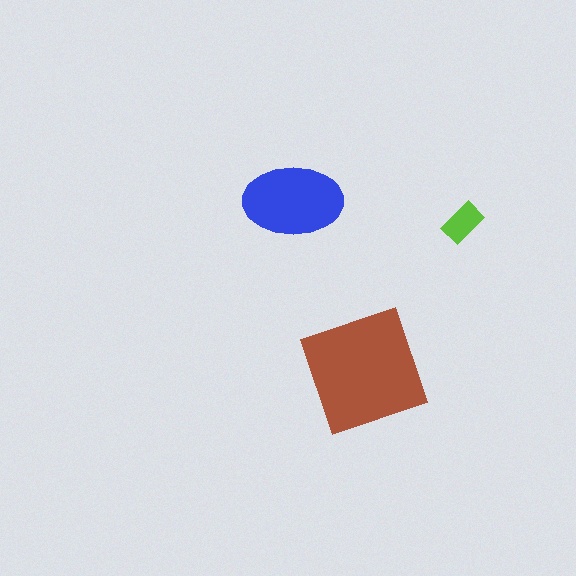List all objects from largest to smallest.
The brown square, the blue ellipse, the lime rectangle.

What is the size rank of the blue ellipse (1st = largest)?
2nd.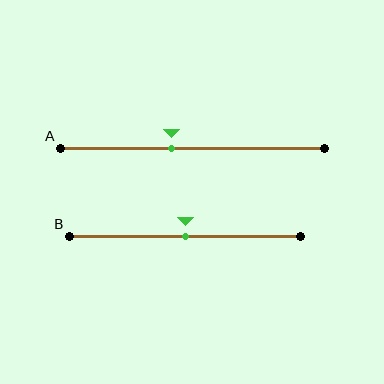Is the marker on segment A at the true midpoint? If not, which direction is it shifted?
No, the marker on segment A is shifted to the left by about 8% of the segment length.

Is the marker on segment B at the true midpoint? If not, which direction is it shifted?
Yes, the marker on segment B is at the true midpoint.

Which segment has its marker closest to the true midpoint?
Segment B has its marker closest to the true midpoint.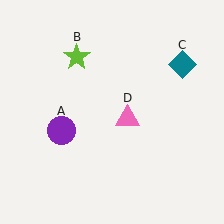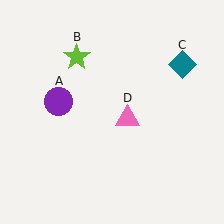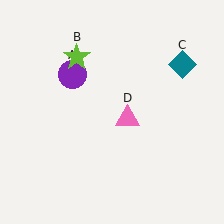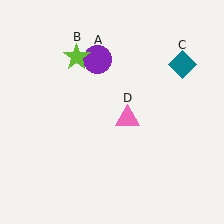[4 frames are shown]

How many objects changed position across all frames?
1 object changed position: purple circle (object A).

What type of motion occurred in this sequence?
The purple circle (object A) rotated clockwise around the center of the scene.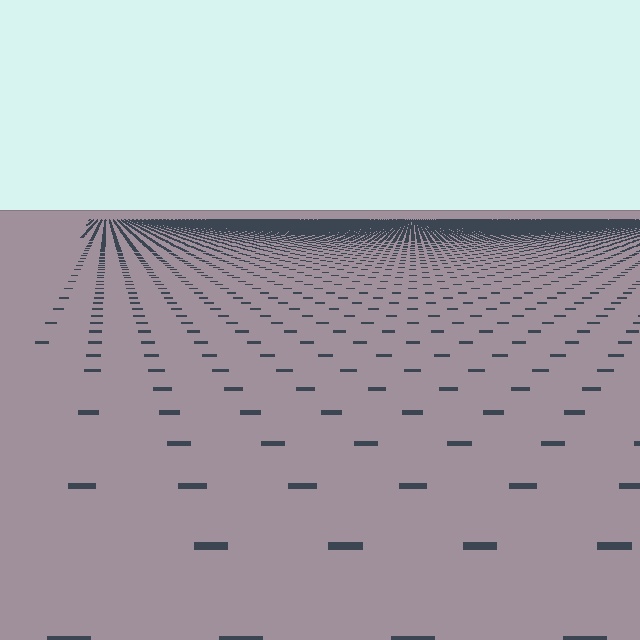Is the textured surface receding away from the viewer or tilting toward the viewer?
The surface is receding away from the viewer. Texture elements get smaller and denser toward the top.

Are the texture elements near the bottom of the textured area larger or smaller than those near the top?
Larger. Near the bottom, elements are closer to the viewer and appear at a bigger on-screen size.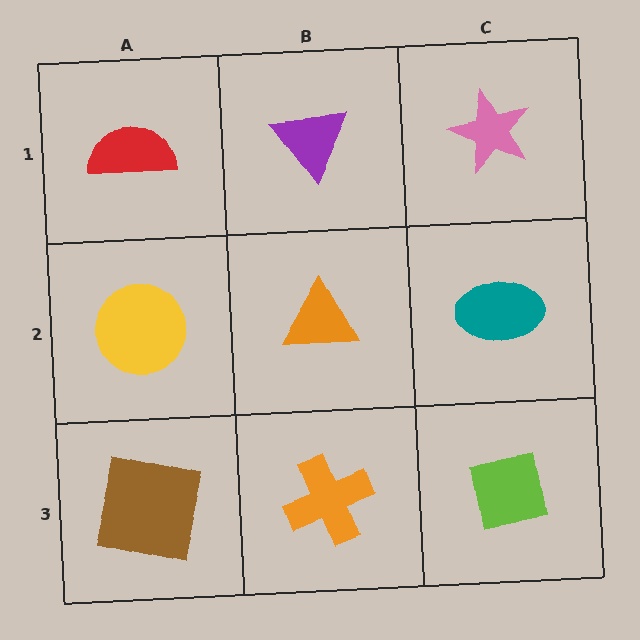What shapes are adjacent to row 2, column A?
A red semicircle (row 1, column A), a brown square (row 3, column A), an orange triangle (row 2, column B).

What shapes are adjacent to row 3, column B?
An orange triangle (row 2, column B), a brown square (row 3, column A), a lime square (row 3, column C).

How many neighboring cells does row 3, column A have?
2.